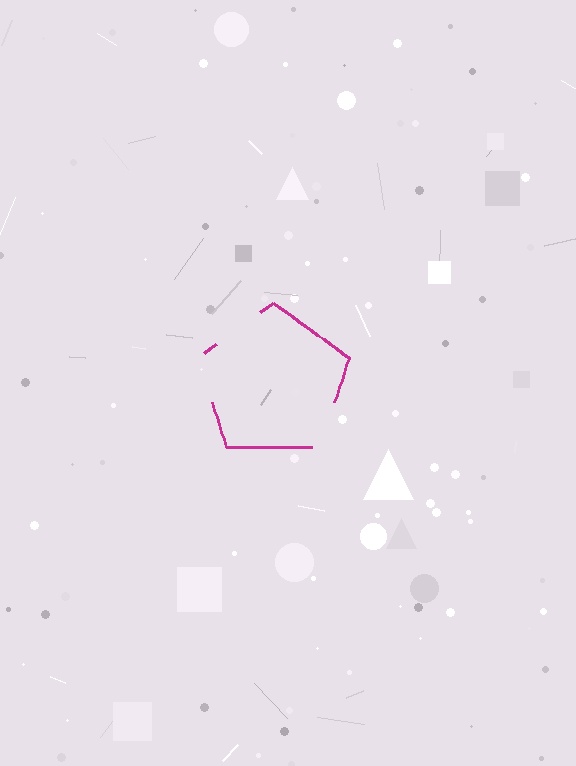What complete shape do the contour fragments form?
The contour fragments form a pentagon.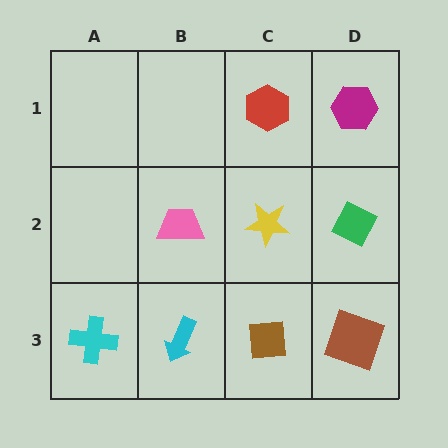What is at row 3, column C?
A brown square.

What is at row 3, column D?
A brown square.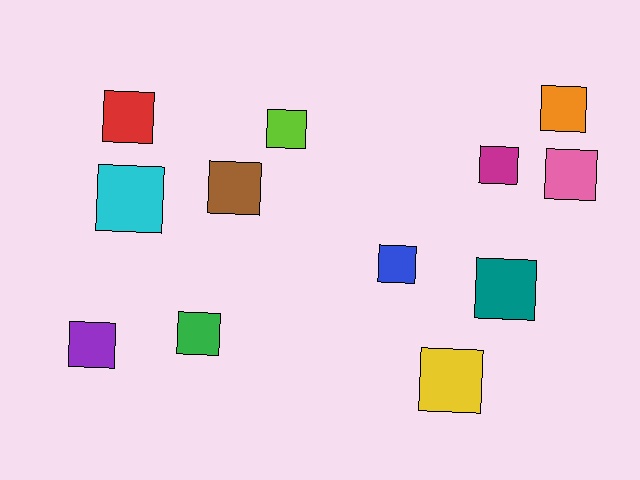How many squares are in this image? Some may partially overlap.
There are 12 squares.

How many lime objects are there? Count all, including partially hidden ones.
There is 1 lime object.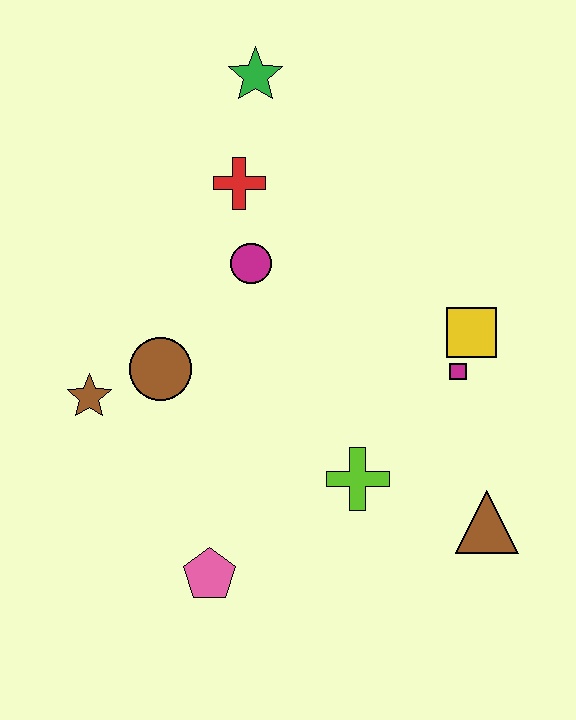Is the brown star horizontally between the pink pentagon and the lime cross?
No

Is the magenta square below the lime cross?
No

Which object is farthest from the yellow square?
The brown star is farthest from the yellow square.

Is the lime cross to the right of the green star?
Yes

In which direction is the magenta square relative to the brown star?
The magenta square is to the right of the brown star.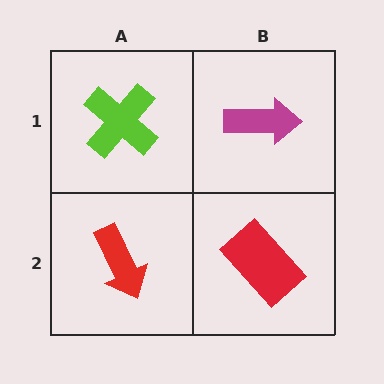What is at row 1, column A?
A lime cross.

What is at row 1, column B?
A magenta arrow.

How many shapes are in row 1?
2 shapes.